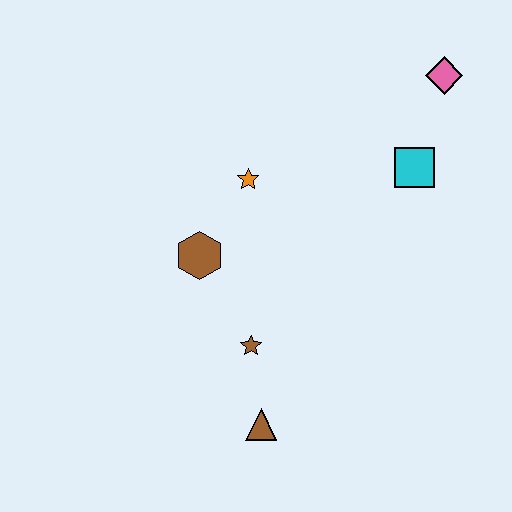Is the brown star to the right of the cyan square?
No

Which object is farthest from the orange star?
The brown triangle is farthest from the orange star.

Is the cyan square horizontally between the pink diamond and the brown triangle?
Yes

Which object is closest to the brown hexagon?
The orange star is closest to the brown hexagon.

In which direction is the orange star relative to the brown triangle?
The orange star is above the brown triangle.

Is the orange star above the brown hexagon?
Yes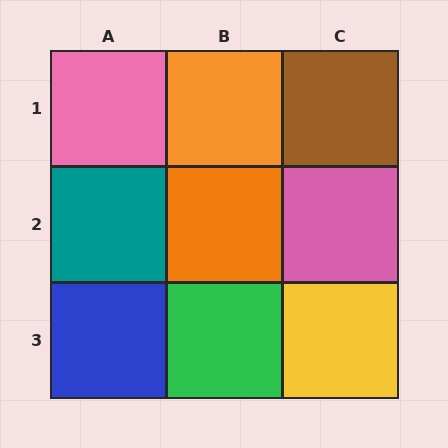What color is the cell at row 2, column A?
Teal.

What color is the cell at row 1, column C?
Brown.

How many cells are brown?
1 cell is brown.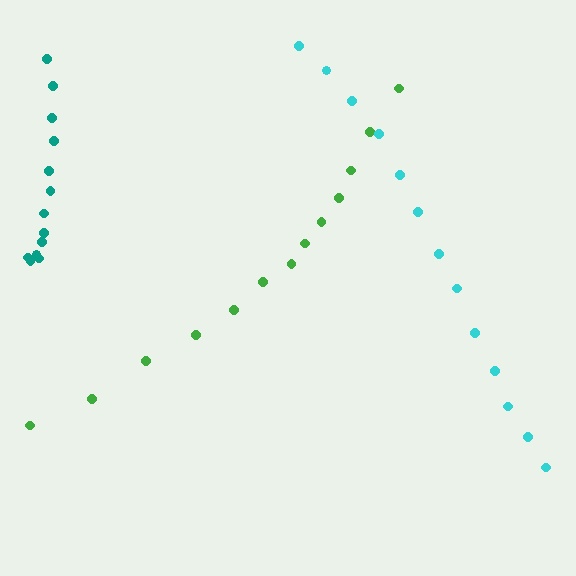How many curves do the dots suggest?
There are 3 distinct paths.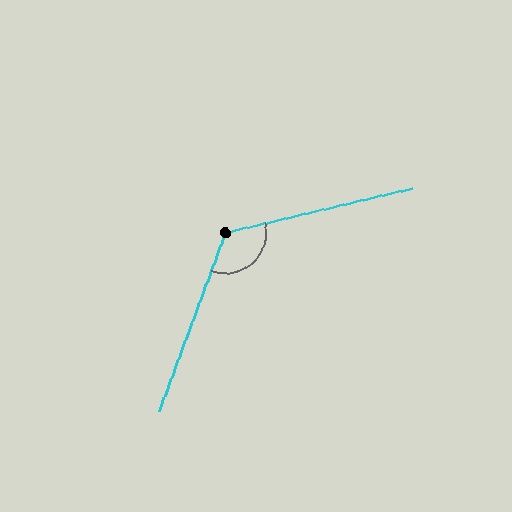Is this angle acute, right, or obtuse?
It is obtuse.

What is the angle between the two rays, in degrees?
Approximately 124 degrees.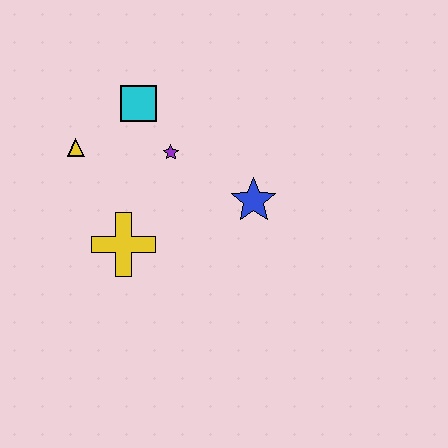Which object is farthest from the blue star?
The yellow triangle is farthest from the blue star.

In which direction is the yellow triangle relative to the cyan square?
The yellow triangle is to the left of the cyan square.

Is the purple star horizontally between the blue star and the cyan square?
Yes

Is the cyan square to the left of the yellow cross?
No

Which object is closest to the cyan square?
The purple star is closest to the cyan square.